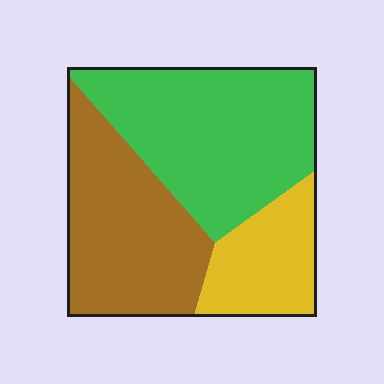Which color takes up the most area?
Green, at roughly 45%.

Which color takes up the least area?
Yellow, at roughly 20%.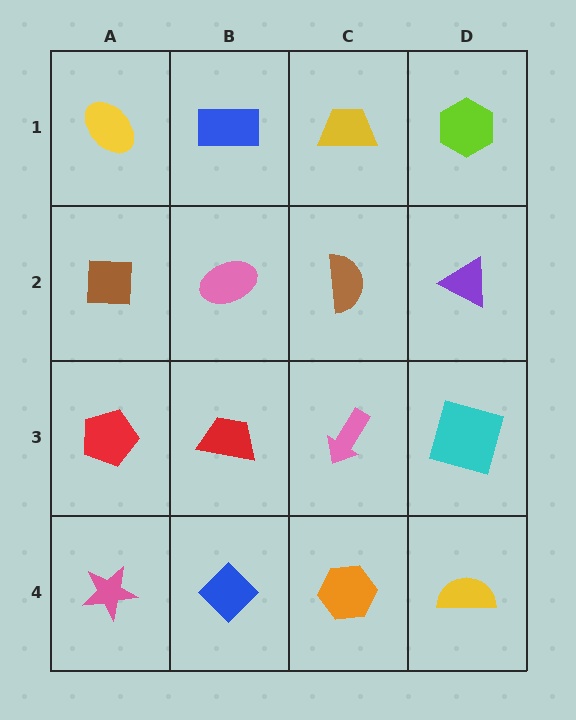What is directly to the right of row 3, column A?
A red trapezoid.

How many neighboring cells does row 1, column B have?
3.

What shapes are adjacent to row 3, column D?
A purple triangle (row 2, column D), a yellow semicircle (row 4, column D), a pink arrow (row 3, column C).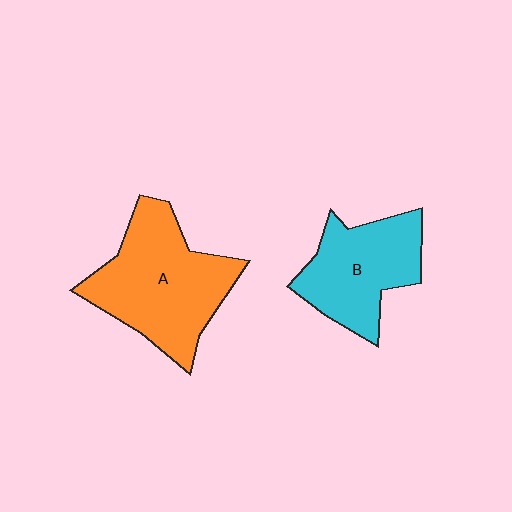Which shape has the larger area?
Shape A (orange).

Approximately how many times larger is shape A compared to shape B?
Approximately 1.3 times.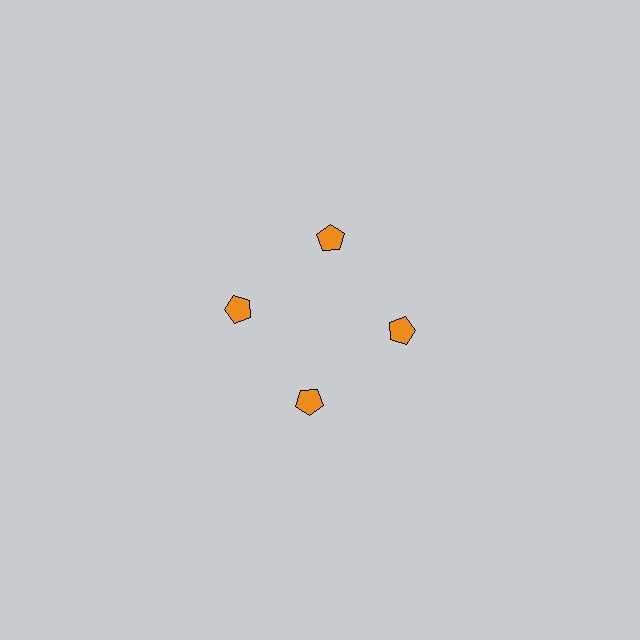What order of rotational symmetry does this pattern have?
This pattern has 4-fold rotational symmetry.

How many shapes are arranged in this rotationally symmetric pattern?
There are 4 shapes, arranged in 4 groups of 1.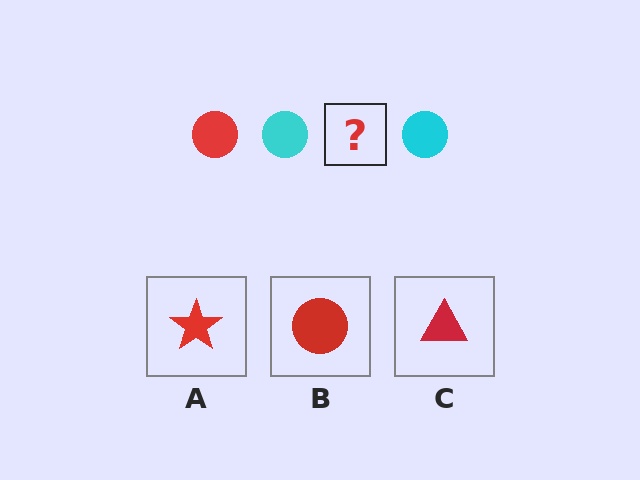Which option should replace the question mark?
Option B.